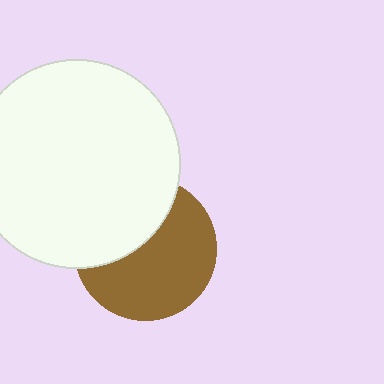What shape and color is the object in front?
The object in front is a white circle.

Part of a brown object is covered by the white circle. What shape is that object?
It is a circle.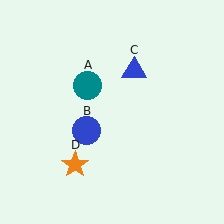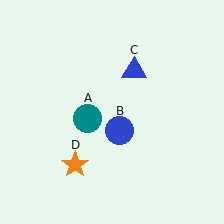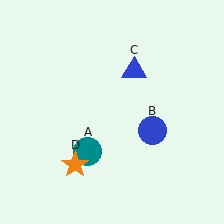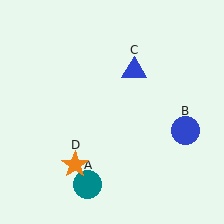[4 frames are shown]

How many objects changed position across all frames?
2 objects changed position: teal circle (object A), blue circle (object B).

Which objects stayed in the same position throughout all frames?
Blue triangle (object C) and orange star (object D) remained stationary.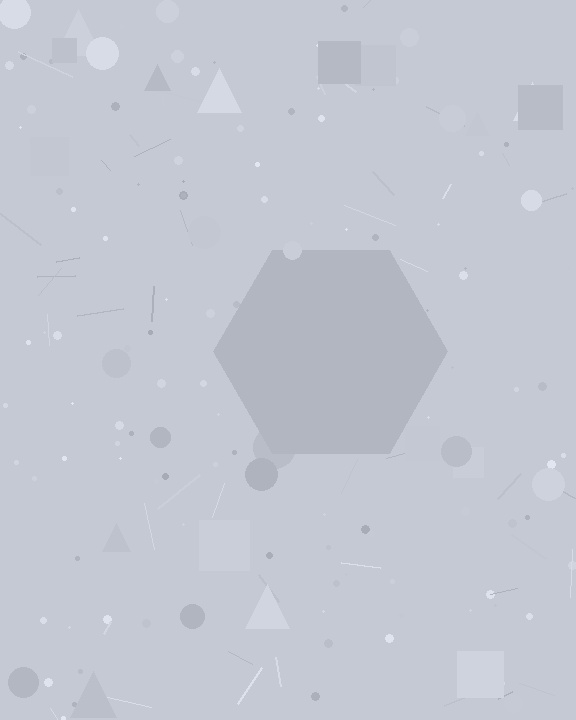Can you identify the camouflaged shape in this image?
The camouflaged shape is a hexagon.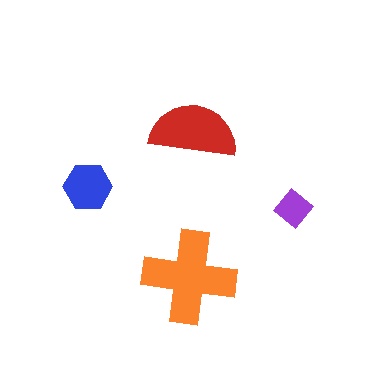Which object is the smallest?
The purple diamond.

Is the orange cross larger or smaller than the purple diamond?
Larger.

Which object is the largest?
The orange cross.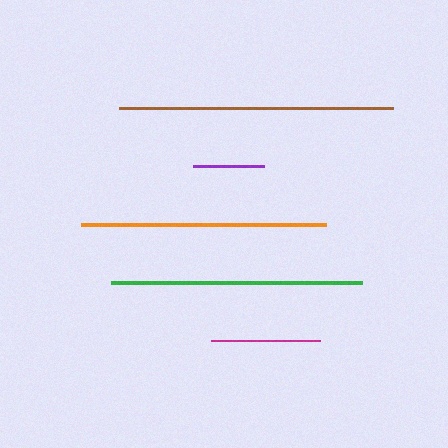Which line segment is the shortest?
The purple line is the shortest at approximately 71 pixels.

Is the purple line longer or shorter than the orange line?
The orange line is longer than the purple line.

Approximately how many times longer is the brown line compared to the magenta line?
The brown line is approximately 2.5 times the length of the magenta line.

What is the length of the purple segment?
The purple segment is approximately 71 pixels long.